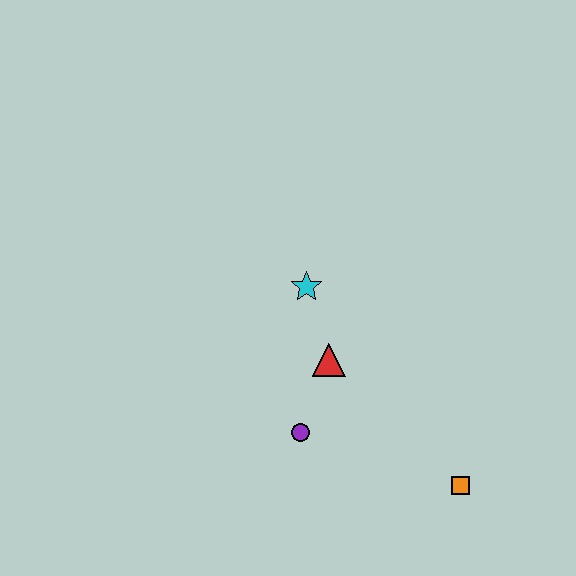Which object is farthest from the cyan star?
The orange square is farthest from the cyan star.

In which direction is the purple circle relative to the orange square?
The purple circle is to the left of the orange square.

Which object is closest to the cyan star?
The red triangle is closest to the cyan star.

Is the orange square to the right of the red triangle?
Yes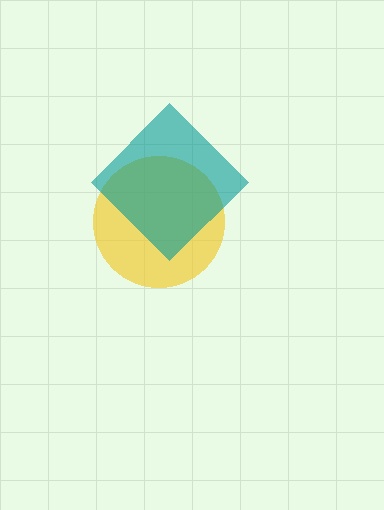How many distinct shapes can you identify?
There are 2 distinct shapes: a yellow circle, a teal diamond.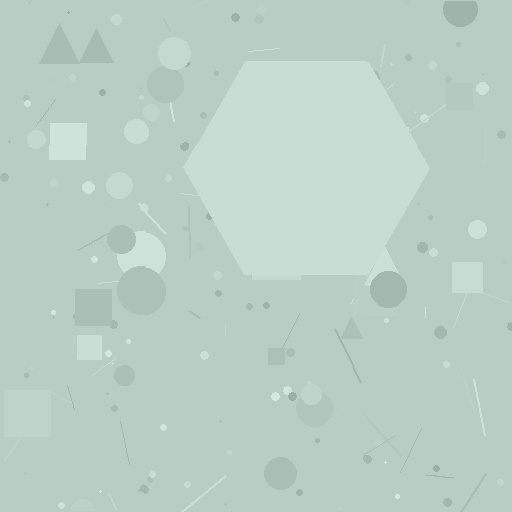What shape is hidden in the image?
A hexagon is hidden in the image.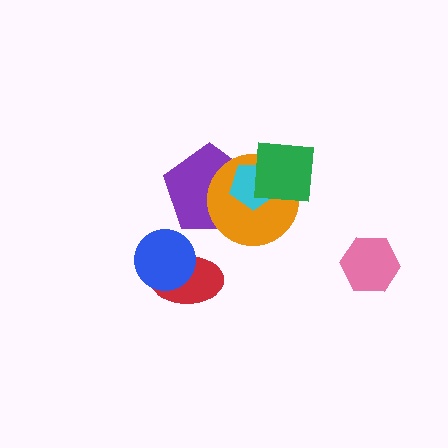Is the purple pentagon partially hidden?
Yes, it is partially covered by another shape.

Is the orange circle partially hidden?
Yes, it is partially covered by another shape.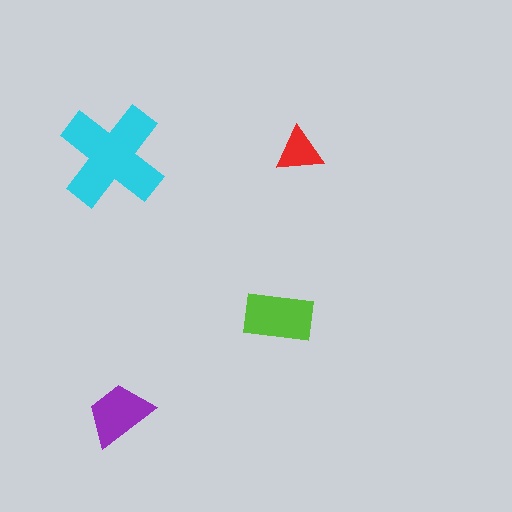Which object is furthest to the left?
The cyan cross is leftmost.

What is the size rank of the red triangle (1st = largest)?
4th.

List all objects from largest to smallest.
The cyan cross, the lime rectangle, the purple trapezoid, the red triangle.